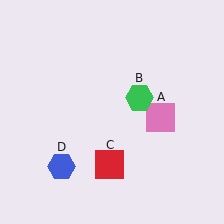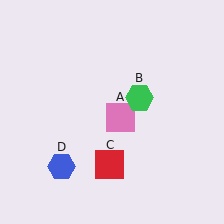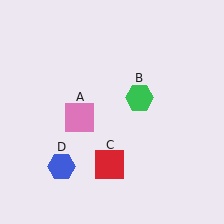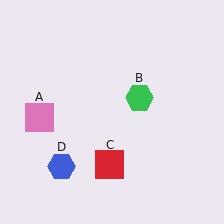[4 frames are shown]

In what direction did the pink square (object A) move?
The pink square (object A) moved left.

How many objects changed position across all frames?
1 object changed position: pink square (object A).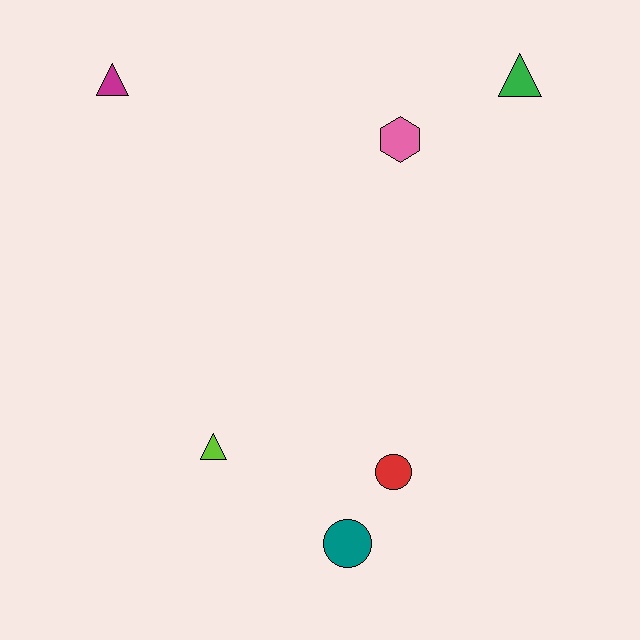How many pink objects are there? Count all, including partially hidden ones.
There is 1 pink object.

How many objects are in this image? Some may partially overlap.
There are 6 objects.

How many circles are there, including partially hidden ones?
There are 2 circles.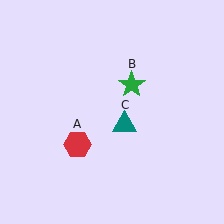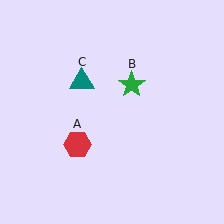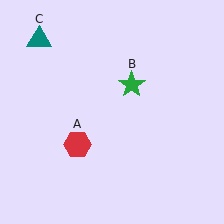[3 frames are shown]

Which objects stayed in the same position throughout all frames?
Red hexagon (object A) and green star (object B) remained stationary.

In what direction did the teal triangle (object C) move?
The teal triangle (object C) moved up and to the left.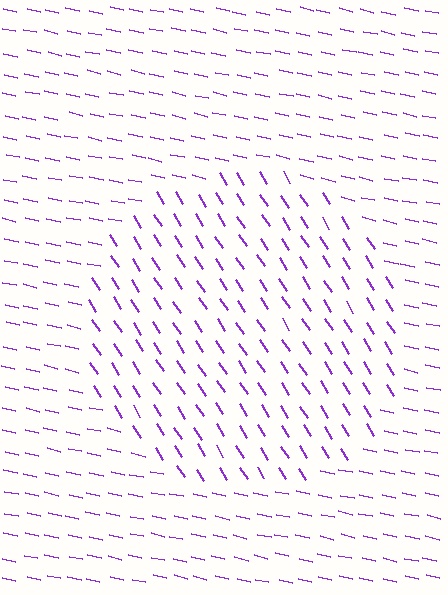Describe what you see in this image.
The image is filled with small purple line segments. A circle region in the image has lines oriented differently from the surrounding lines, creating a visible texture boundary.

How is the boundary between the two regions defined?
The boundary is defined purely by a change in line orientation (approximately 45 degrees difference). All lines are the same color and thickness.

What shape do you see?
I see a circle.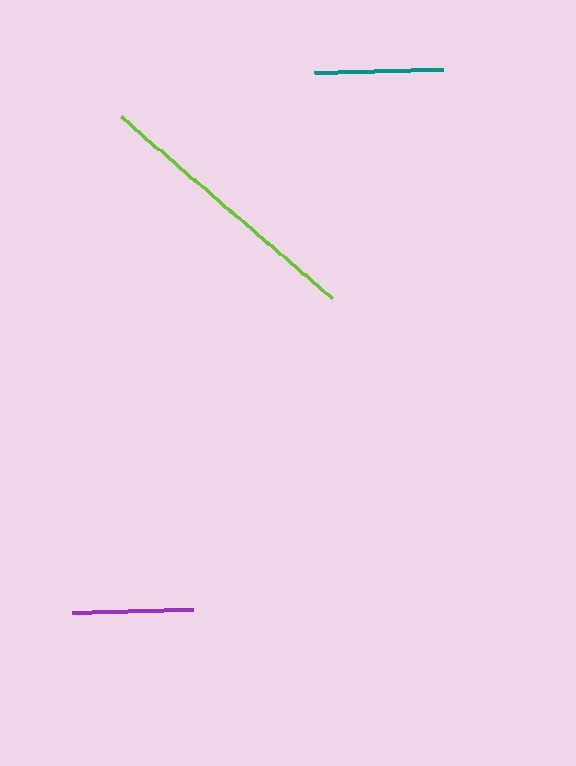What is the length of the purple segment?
The purple segment is approximately 122 pixels long.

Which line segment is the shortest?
The purple line is the shortest at approximately 122 pixels.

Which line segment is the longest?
The lime line is the longest at approximately 278 pixels.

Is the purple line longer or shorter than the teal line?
The teal line is longer than the purple line.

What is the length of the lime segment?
The lime segment is approximately 278 pixels long.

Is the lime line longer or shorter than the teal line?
The lime line is longer than the teal line.